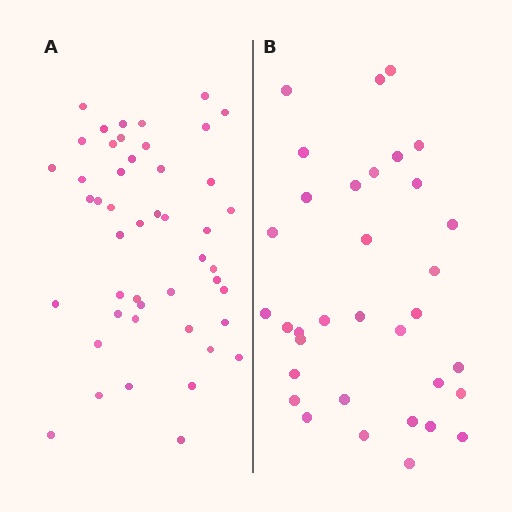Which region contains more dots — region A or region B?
Region A (the left region) has more dots.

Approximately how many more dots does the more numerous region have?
Region A has approximately 15 more dots than region B.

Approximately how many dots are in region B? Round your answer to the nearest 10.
About 30 dots. (The exact count is 34, which rounds to 30.)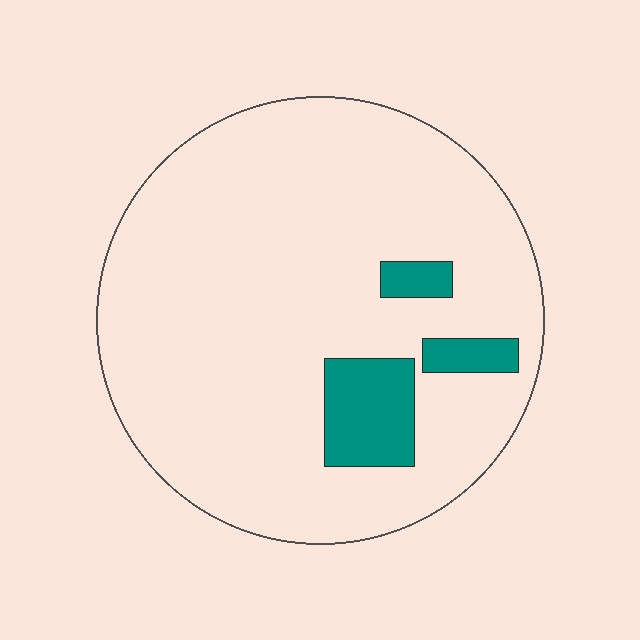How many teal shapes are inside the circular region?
3.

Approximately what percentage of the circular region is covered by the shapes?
Approximately 10%.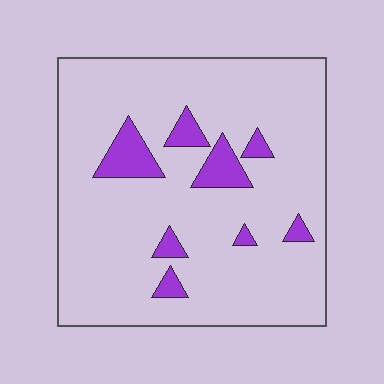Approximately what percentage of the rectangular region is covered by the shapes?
Approximately 10%.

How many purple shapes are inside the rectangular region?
8.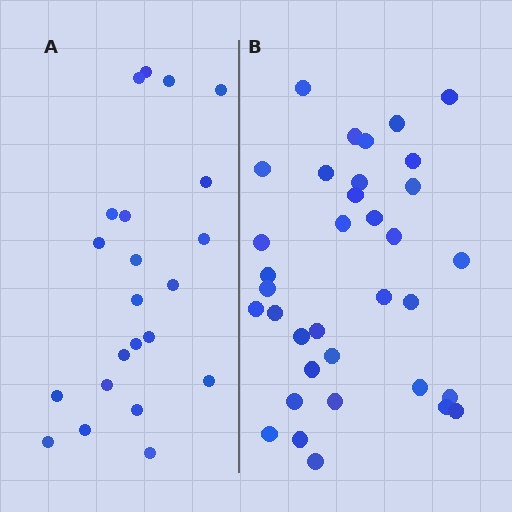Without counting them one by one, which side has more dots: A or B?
Region B (the right region) has more dots.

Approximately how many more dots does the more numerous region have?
Region B has approximately 15 more dots than region A.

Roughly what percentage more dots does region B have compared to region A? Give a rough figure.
About 60% more.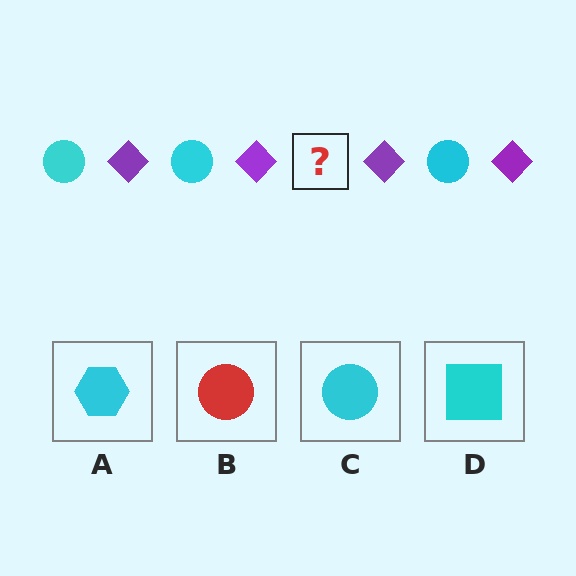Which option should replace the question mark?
Option C.